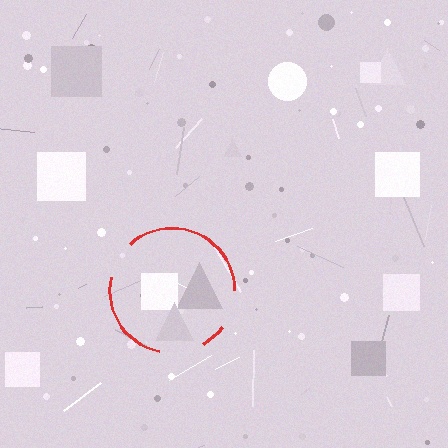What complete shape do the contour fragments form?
The contour fragments form a circle.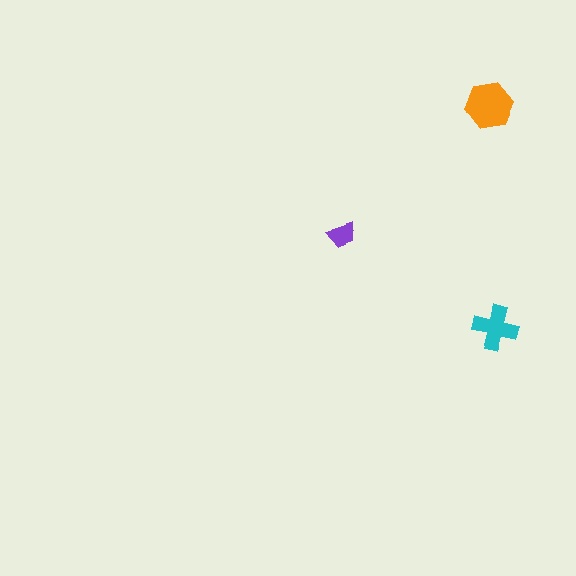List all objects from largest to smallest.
The orange hexagon, the cyan cross, the purple trapezoid.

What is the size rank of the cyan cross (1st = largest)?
2nd.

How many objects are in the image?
There are 3 objects in the image.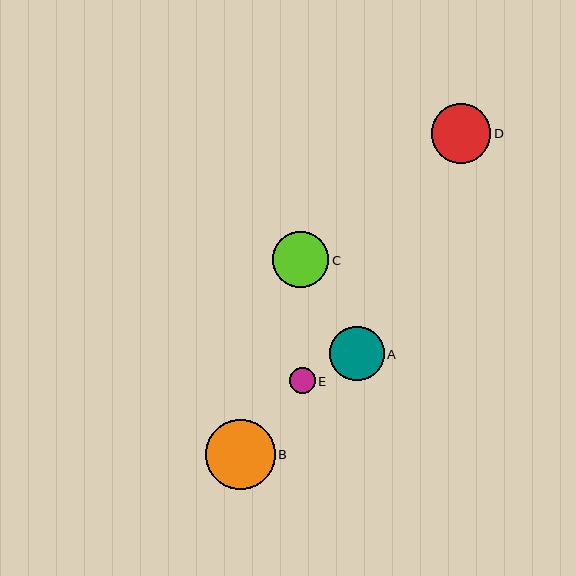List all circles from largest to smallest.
From largest to smallest: B, D, C, A, E.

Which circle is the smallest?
Circle E is the smallest with a size of approximately 25 pixels.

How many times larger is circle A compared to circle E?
Circle A is approximately 2.1 times the size of circle E.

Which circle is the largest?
Circle B is the largest with a size of approximately 69 pixels.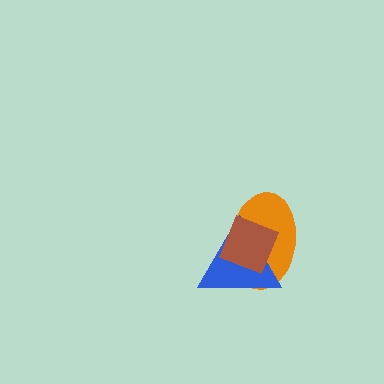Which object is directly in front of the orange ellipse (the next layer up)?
The blue triangle is directly in front of the orange ellipse.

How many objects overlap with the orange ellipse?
2 objects overlap with the orange ellipse.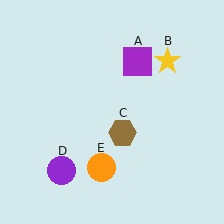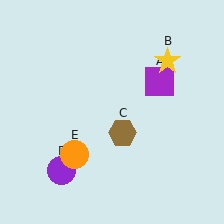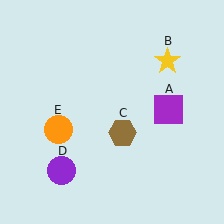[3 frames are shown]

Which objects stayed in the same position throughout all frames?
Yellow star (object B) and brown hexagon (object C) and purple circle (object D) remained stationary.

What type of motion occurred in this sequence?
The purple square (object A), orange circle (object E) rotated clockwise around the center of the scene.